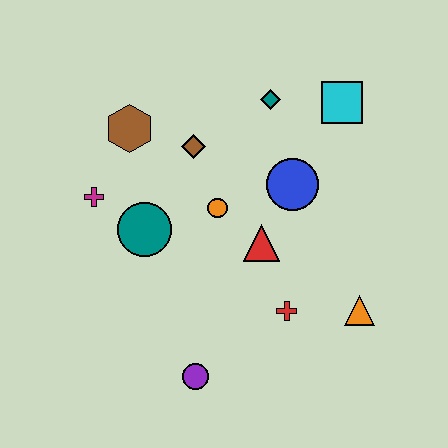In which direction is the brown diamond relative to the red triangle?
The brown diamond is above the red triangle.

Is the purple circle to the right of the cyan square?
No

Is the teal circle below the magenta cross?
Yes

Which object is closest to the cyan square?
The teal diamond is closest to the cyan square.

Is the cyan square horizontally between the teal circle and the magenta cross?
No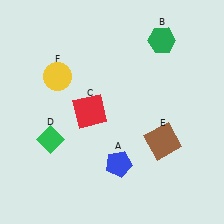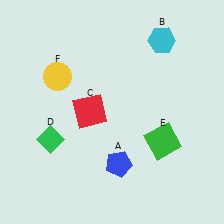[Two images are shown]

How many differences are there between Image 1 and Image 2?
There are 2 differences between the two images.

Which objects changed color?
B changed from green to cyan. E changed from brown to green.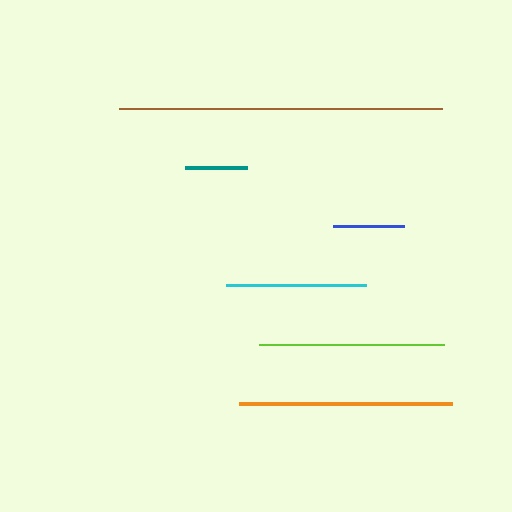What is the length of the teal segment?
The teal segment is approximately 61 pixels long.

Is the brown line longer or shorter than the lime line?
The brown line is longer than the lime line.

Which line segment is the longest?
The brown line is the longest at approximately 323 pixels.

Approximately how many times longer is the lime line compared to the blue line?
The lime line is approximately 2.6 times the length of the blue line.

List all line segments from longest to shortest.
From longest to shortest: brown, orange, lime, cyan, blue, teal.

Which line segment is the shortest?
The teal line is the shortest at approximately 61 pixels.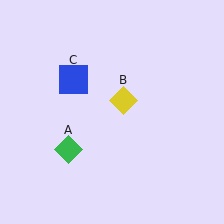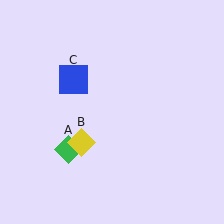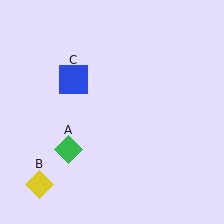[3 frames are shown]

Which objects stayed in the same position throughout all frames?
Green diamond (object A) and blue square (object C) remained stationary.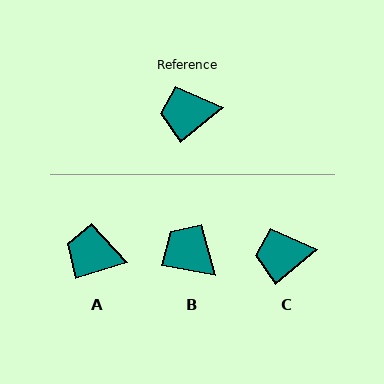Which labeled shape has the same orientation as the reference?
C.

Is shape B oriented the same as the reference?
No, it is off by about 49 degrees.